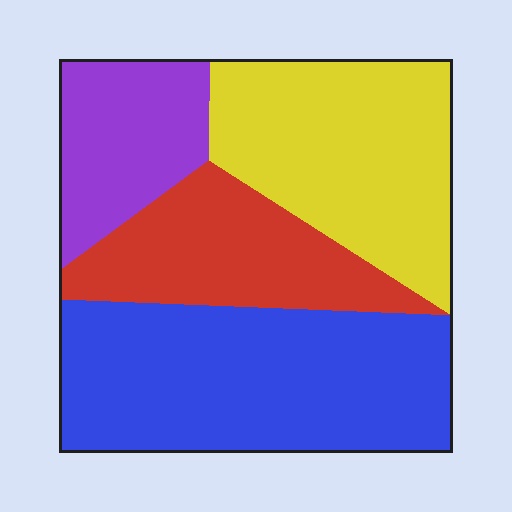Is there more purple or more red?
Red.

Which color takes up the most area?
Blue, at roughly 35%.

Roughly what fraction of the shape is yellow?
Yellow covers around 30% of the shape.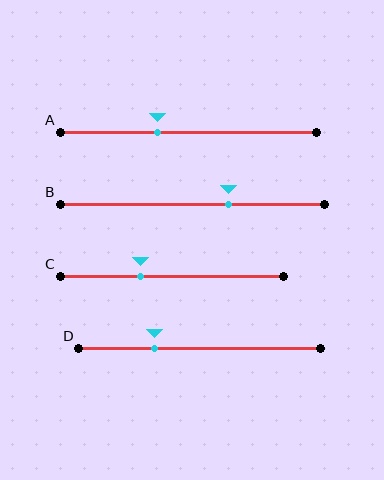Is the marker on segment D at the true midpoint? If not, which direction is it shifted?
No, the marker on segment D is shifted to the left by about 19% of the segment length.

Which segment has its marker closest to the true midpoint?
Segment A has its marker closest to the true midpoint.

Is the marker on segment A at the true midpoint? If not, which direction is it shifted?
No, the marker on segment A is shifted to the left by about 12% of the segment length.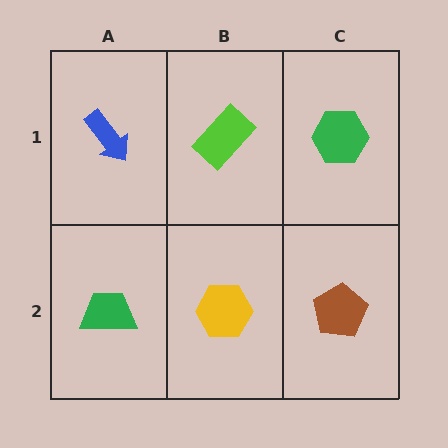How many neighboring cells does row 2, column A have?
2.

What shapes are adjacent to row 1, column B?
A yellow hexagon (row 2, column B), a blue arrow (row 1, column A), a green hexagon (row 1, column C).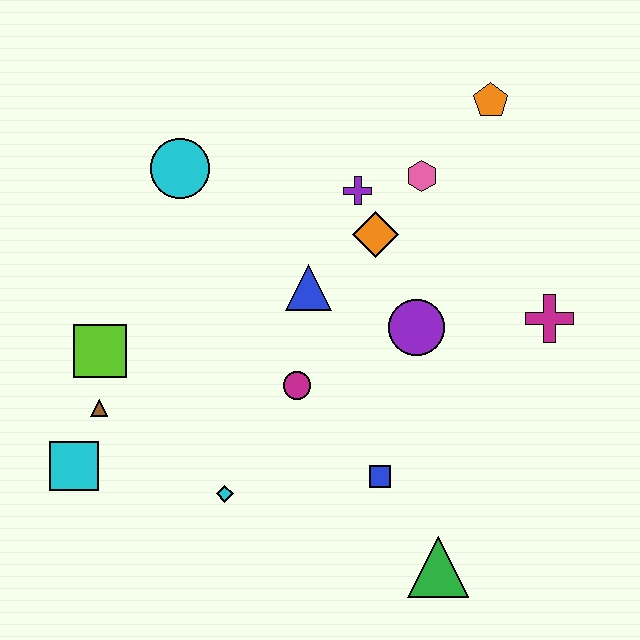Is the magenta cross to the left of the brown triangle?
No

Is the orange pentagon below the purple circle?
No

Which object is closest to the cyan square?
The brown triangle is closest to the cyan square.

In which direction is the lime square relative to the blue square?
The lime square is to the left of the blue square.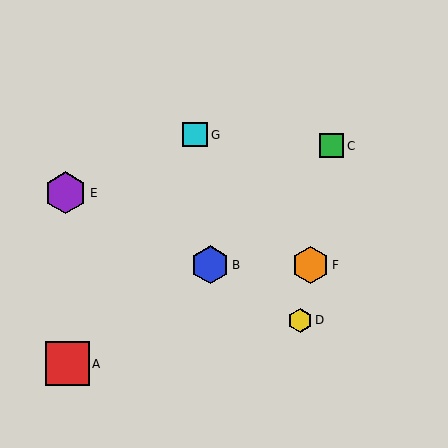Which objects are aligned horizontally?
Objects B, F are aligned horizontally.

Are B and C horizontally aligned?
No, B is at y≈265 and C is at y≈146.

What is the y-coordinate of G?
Object G is at y≈135.